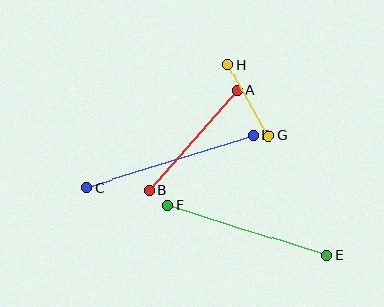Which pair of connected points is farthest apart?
Points C and D are farthest apart.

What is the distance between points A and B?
The distance is approximately 133 pixels.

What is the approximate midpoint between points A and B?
The midpoint is at approximately (193, 140) pixels.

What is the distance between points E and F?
The distance is approximately 166 pixels.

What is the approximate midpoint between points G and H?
The midpoint is at approximately (248, 100) pixels.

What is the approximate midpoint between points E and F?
The midpoint is at approximately (247, 231) pixels.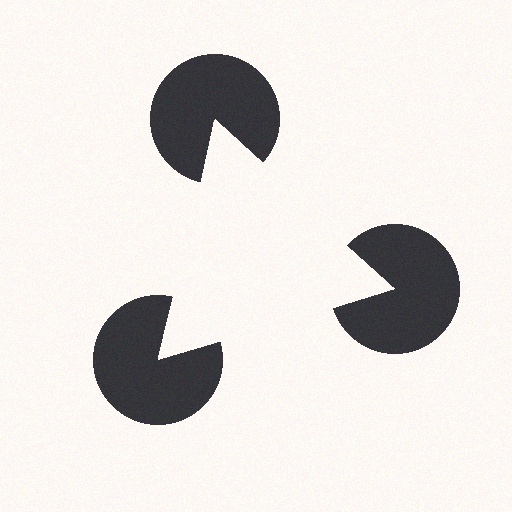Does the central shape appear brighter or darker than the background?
It typically appears slightly brighter than the background, even though no actual brightness change is drawn.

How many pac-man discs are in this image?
There are 3 — one at each vertex of the illusory triangle.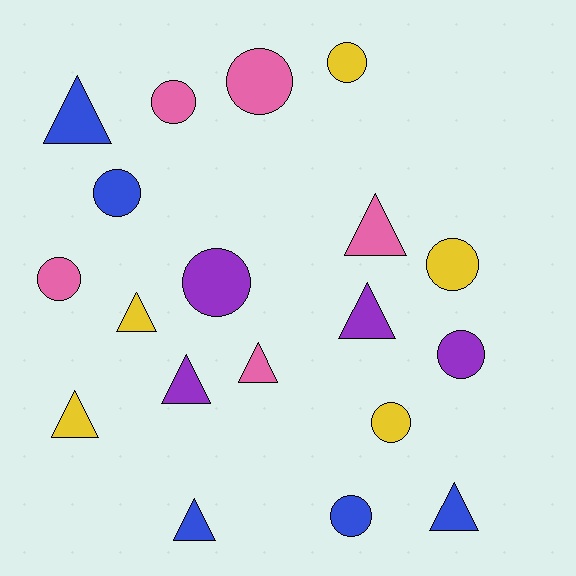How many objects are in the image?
There are 19 objects.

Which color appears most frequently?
Blue, with 5 objects.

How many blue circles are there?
There are 2 blue circles.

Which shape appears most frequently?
Circle, with 10 objects.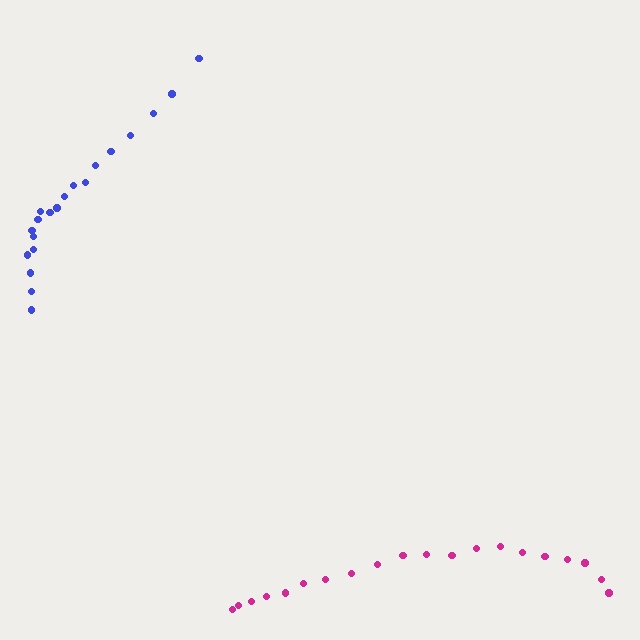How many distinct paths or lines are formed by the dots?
There are 2 distinct paths.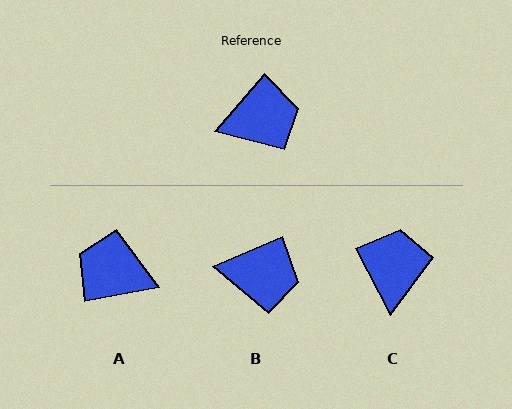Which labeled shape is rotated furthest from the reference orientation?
A, about 142 degrees away.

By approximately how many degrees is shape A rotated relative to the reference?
Approximately 142 degrees counter-clockwise.